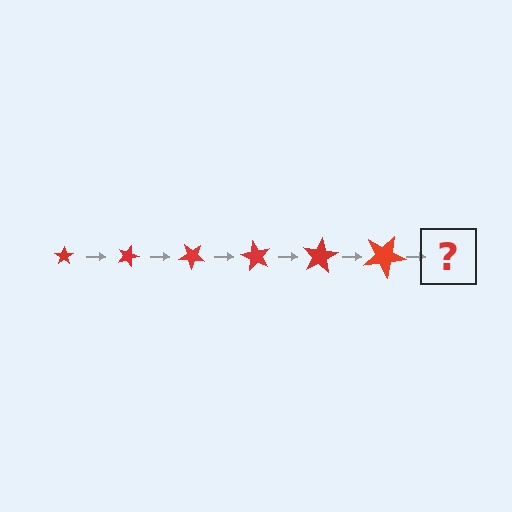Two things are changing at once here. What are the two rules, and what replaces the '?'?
The two rules are that the star grows larger each step and it rotates 20 degrees each step. The '?' should be a star, larger than the previous one and rotated 120 degrees from the start.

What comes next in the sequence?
The next element should be a star, larger than the previous one and rotated 120 degrees from the start.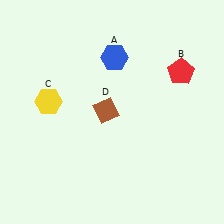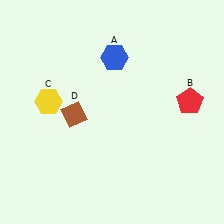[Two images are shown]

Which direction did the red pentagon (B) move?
The red pentagon (B) moved down.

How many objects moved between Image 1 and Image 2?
2 objects moved between the two images.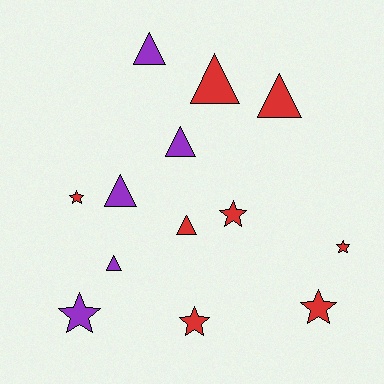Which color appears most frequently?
Red, with 8 objects.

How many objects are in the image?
There are 13 objects.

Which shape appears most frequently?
Triangle, with 7 objects.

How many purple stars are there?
There is 1 purple star.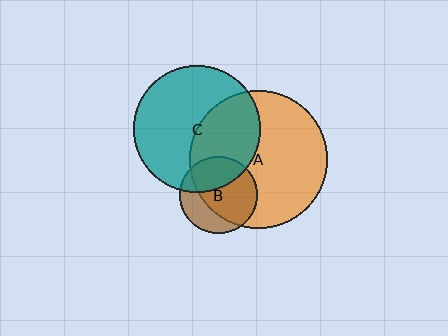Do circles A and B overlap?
Yes.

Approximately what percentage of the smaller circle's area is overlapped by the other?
Approximately 70%.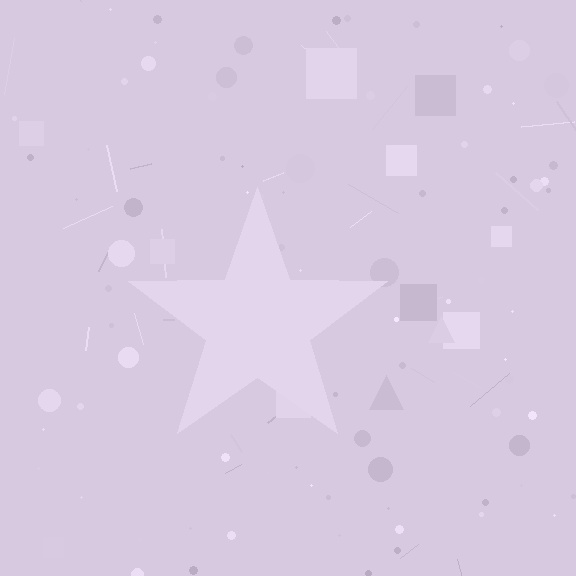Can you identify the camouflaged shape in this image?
The camouflaged shape is a star.